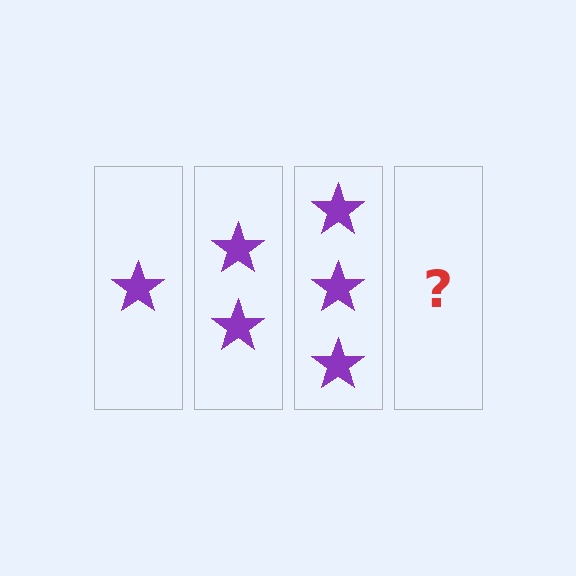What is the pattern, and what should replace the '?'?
The pattern is that each step adds one more star. The '?' should be 4 stars.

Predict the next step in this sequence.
The next step is 4 stars.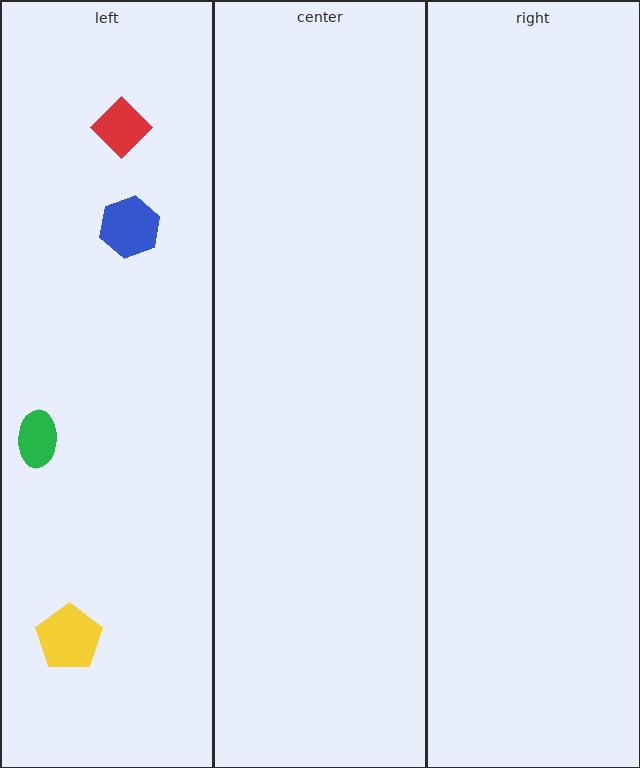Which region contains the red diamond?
The left region.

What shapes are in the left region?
The blue hexagon, the red diamond, the yellow pentagon, the green ellipse.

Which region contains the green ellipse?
The left region.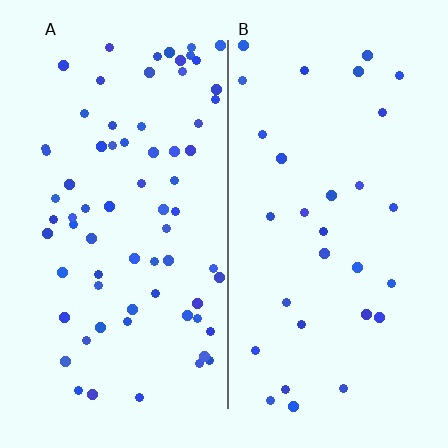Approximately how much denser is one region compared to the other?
Approximately 2.3× — region A over region B.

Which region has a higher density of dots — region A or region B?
A (the left).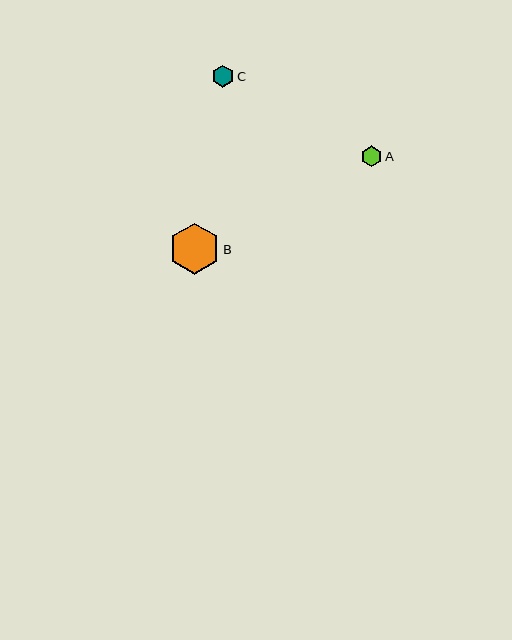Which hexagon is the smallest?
Hexagon A is the smallest with a size of approximately 21 pixels.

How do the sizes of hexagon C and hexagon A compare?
Hexagon C and hexagon A are approximately the same size.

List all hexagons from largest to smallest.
From largest to smallest: B, C, A.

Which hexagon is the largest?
Hexagon B is the largest with a size of approximately 51 pixels.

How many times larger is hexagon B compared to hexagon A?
Hexagon B is approximately 2.4 times the size of hexagon A.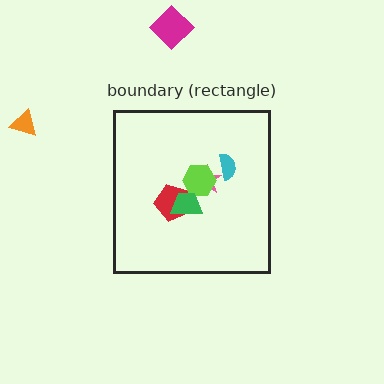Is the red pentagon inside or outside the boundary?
Inside.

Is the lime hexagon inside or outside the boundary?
Inside.